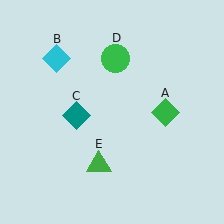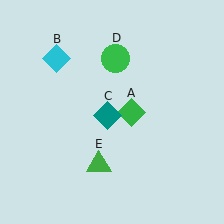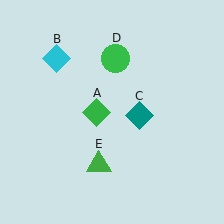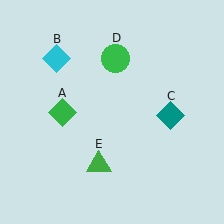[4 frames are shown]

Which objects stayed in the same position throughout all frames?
Cyan diamond (object B) and green circle (object D) and green triangle (object E) remained stationary.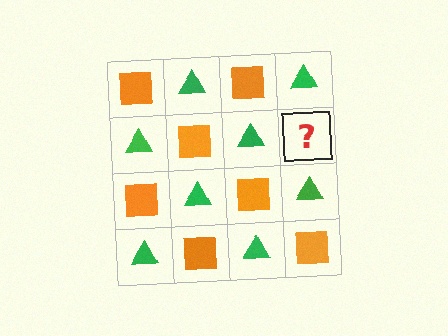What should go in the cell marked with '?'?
The missing cell should contain an orange square.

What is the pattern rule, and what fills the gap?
The rule is that it alternates orange square and green triangle in a checkerboard pattern. The gap should be filled with an orange square.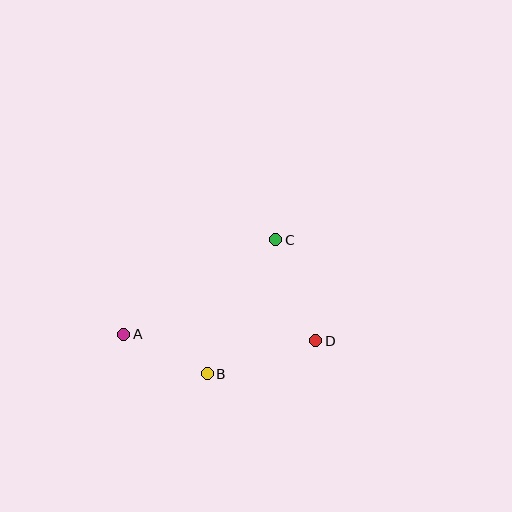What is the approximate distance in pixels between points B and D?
The distance between B and D is approximately 113 pixels.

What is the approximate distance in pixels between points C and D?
The distance between C and D is approximately 109 pixels.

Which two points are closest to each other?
Points A and B are closest to each other.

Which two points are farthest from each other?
Points A and D are farthest from each other.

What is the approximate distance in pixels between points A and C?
The distance between A and C is approximately 179 pixels.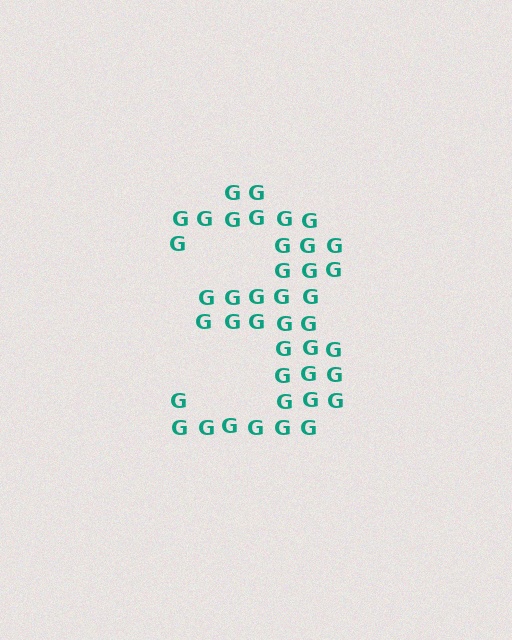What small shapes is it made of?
It is made of small letter G's.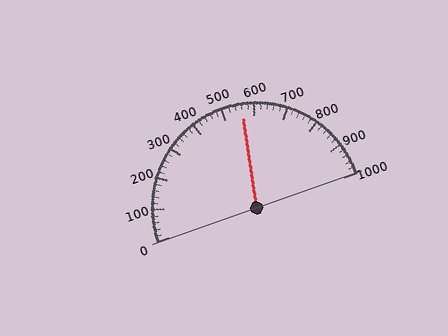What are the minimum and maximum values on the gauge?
The gauge ranges from 0 to 1000.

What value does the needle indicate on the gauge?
The needle indicates approximately 560.